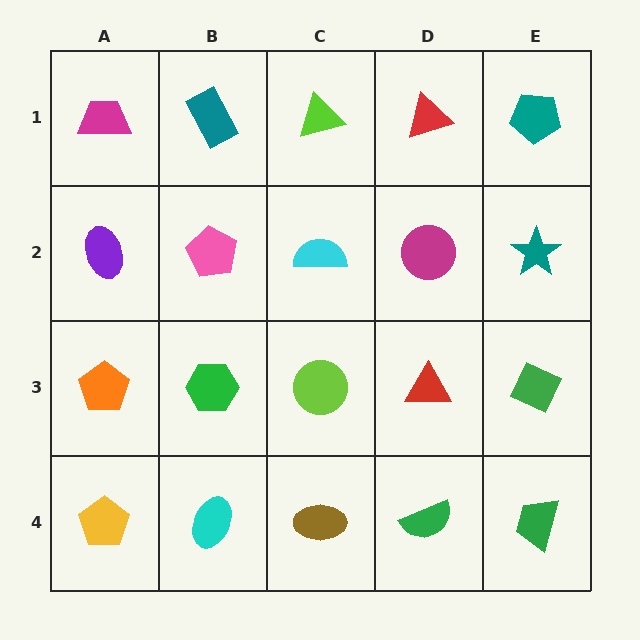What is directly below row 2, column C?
A lime circle.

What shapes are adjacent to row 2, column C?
A lime triangle (row 1, column C), a lime circle (row 3, column C), a pink pentagon (row 2, column B), a magenta circle (row 2, column D).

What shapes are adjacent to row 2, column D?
A red triangle (row 1, column D), a red triangle (row 3, column D), a cyan semicircle (row 2, column C), a teal star (row 2, column E).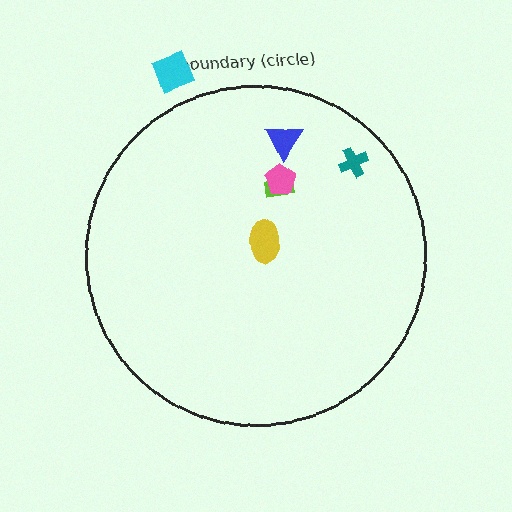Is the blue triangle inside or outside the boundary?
Inside.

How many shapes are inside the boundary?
5 inside, 1 outside.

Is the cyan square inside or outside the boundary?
Outside.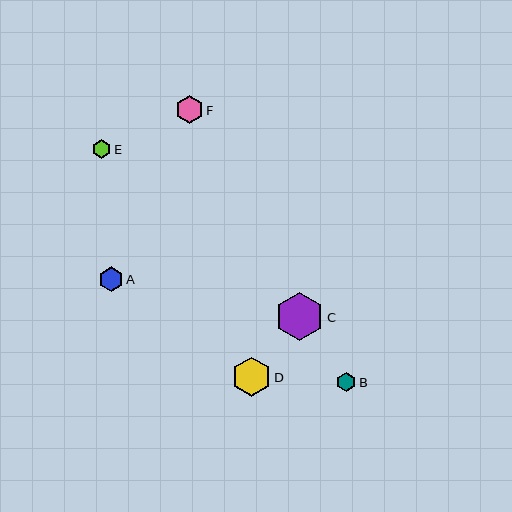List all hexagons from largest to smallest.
From largest to smallest: C, D, F, A, B, E.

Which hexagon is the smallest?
Hexagon E is the smallest with a size of approximately 19 pixels.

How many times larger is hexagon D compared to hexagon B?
Hexagon D is approximately 2.0 times the size of hexagon B.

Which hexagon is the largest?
Hexagon C is the largest with a size of approximately 48 pixels.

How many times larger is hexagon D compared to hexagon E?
Hexagon D is approximately 2.1 times the size of hexagon E.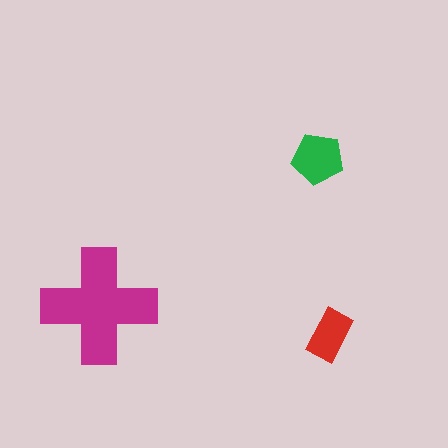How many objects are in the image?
There are 3 objects in the image.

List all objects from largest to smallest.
The magenta cross, the green pentagon, the red rectangle.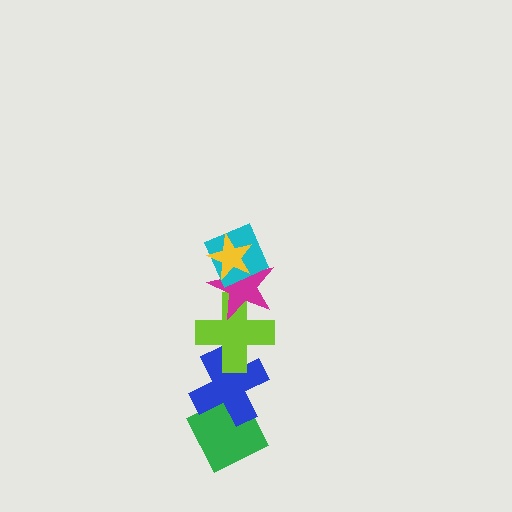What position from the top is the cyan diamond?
The cyan diamond is 2nd from the top.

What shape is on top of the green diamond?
The blue cross is on top of the green diamond.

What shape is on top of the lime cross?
The magenta star is on top of the lime cross.